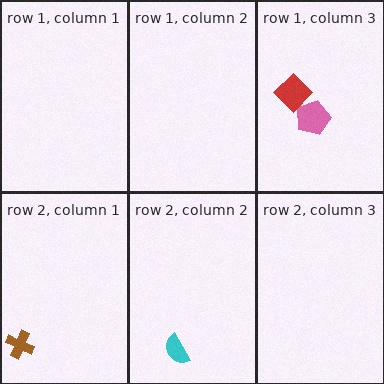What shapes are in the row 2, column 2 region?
The cyan semicircle.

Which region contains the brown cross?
The row 2, column 1 region.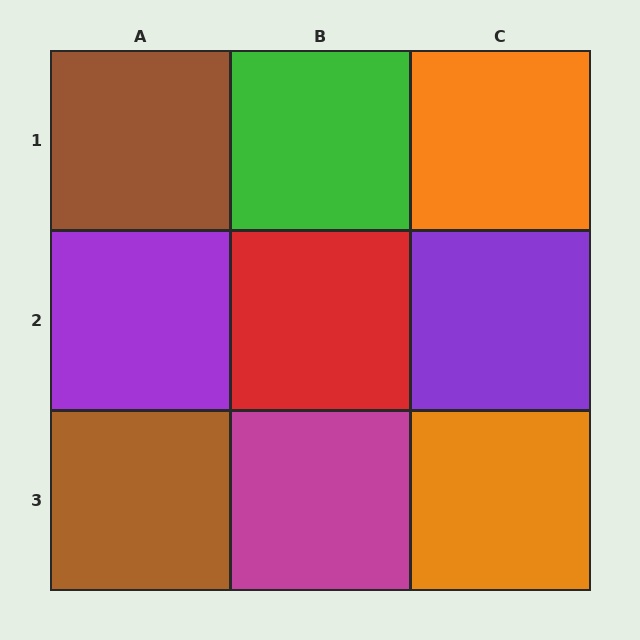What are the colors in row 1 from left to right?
Brown, green, orange.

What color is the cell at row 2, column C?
Purple.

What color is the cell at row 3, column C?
Orange.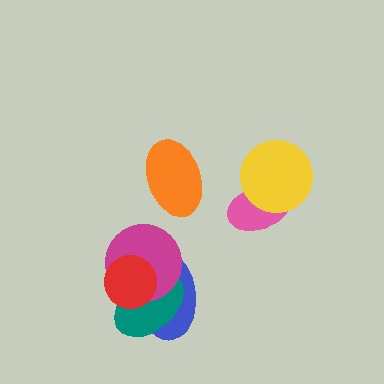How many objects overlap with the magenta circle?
3 objects overlap with the magenta circle.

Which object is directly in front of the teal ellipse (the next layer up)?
The magenta circle is directly in front of the teal ellipse.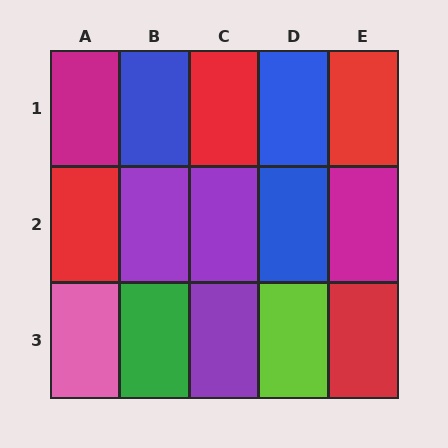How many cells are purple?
3 cells are purple.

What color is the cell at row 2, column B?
Purple.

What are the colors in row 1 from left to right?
Magenta, blue, red, blue, red.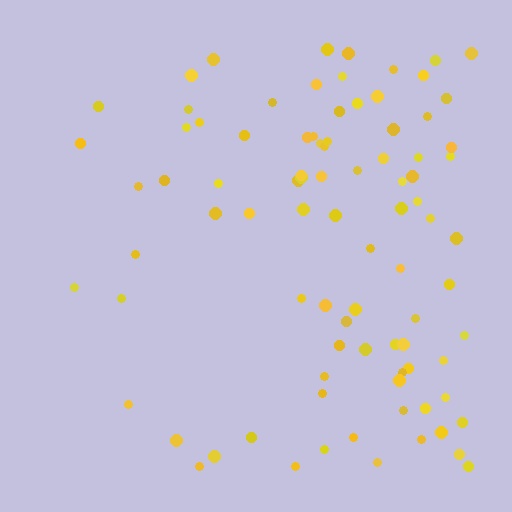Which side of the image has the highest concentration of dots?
The right.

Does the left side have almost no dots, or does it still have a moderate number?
Still a moderate number, just noticeably fewer than the right.